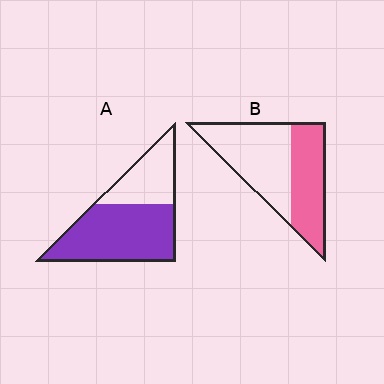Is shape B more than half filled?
No.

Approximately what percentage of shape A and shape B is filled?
A is approximately 65% and B is approximately 45%.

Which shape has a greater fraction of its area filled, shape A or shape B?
Shape A.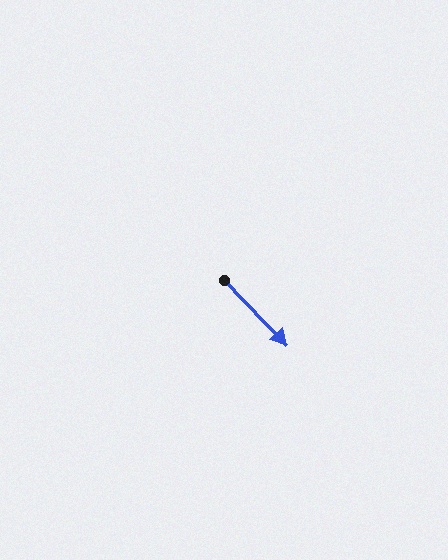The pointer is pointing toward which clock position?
Roughly 5 o'clock.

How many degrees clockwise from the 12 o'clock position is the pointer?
Approximately 136 degrees.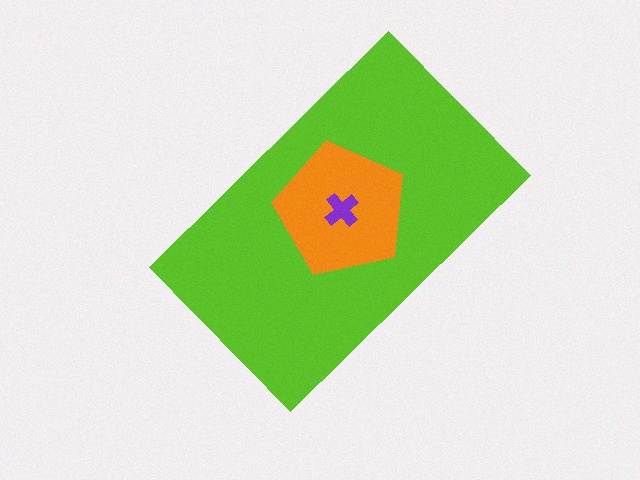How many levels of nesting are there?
3.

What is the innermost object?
The purple cross.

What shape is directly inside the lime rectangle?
The orange pentagon.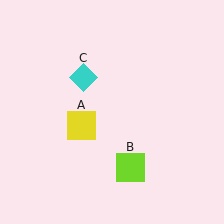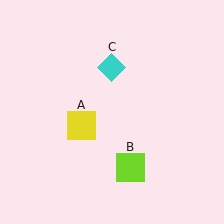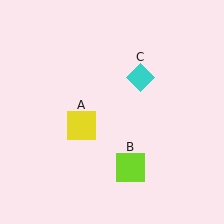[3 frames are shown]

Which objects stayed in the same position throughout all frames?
Yellow square (object A) and lime square (object B) remained stationary.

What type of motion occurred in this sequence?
The cyan diamond (object C) rotated clockwise around the center of the scene.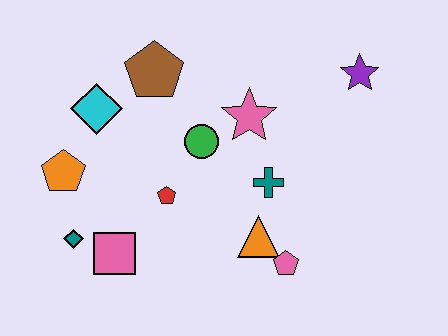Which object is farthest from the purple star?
The teal diamond is farthest from the purple star.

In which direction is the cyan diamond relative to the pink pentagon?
The cyan diamond is to the left of the pink pentagon.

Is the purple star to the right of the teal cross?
Yes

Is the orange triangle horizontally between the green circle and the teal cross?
Yes